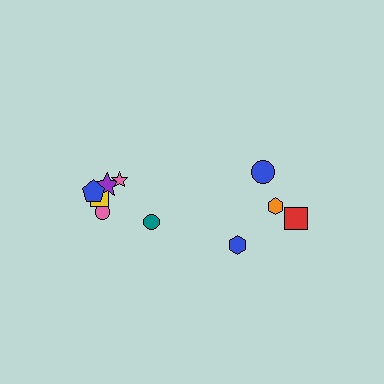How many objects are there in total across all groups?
There are 10 objects.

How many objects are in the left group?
There are 6 objects.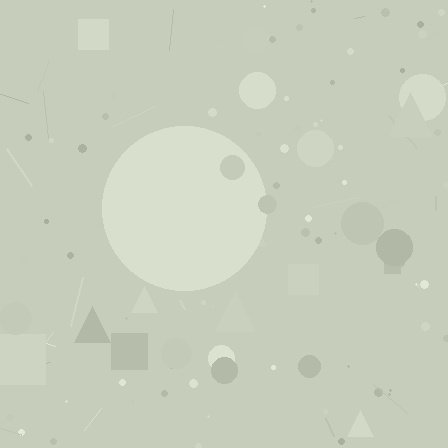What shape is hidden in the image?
A circle is hidden in the image.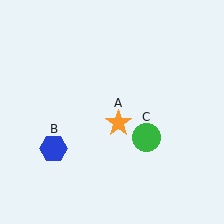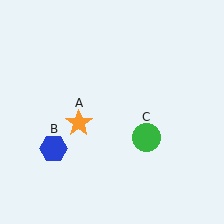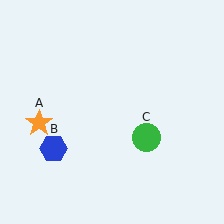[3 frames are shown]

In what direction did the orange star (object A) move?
The orange star (object A) moved left.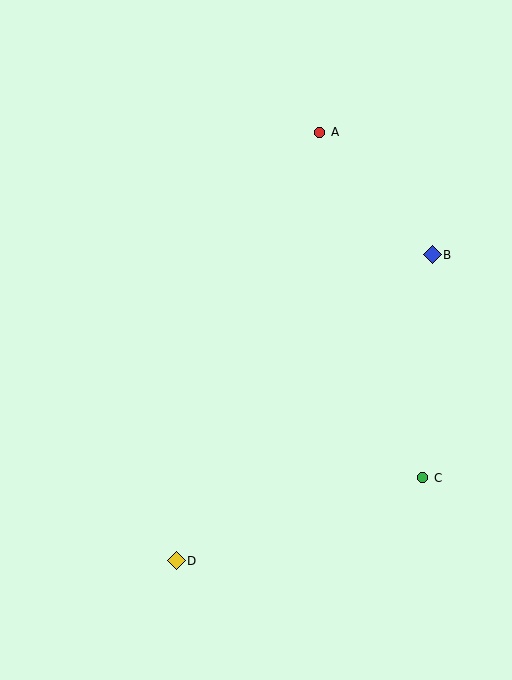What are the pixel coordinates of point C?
Point C is at (423, 478).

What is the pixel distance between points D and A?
The distance between D and A is 452 pixels.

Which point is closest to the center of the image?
Point B at (432, 255) is closest to the center.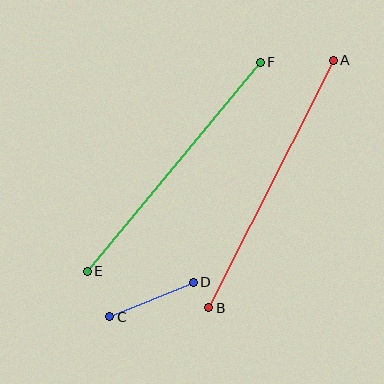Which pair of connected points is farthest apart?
Points A and B are farthest apart.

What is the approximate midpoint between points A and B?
The midpoint is at approximately (271, 184) pixels.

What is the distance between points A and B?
The distance is approximately 277 pixels.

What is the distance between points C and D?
The distance is approximately 90 pixels.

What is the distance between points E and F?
The distance is approximately 271 pixels.